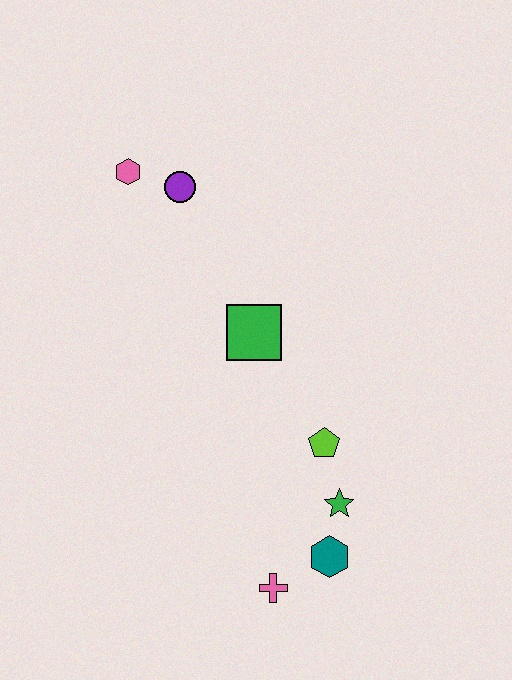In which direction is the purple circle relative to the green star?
The purple circle is above the green star.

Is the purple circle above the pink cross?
Yes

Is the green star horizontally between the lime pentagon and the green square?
No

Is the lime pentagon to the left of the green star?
Yes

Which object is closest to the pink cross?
The teal hexagon is closest to the pink cross.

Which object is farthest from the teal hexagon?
The pink hexagon is farthest from the teal hexagon.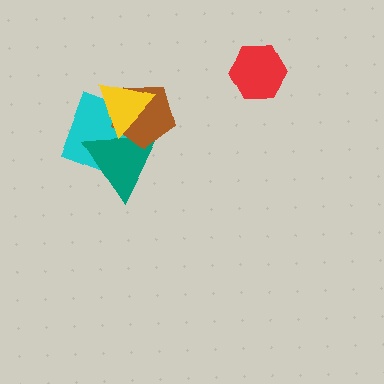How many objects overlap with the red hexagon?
0 objects overlap with the red hexagon.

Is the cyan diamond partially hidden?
Yes, it is partially covered by another shape.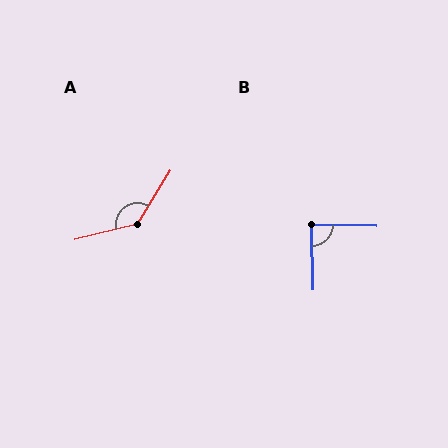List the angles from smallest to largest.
B (87°), A (136°).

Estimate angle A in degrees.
Approximately 136 degrees.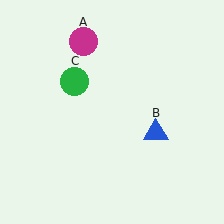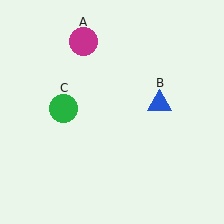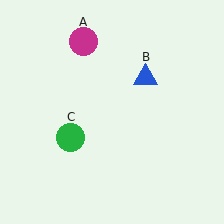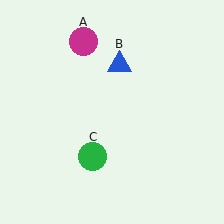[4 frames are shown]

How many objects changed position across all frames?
2 objects changed position: blue triangle (object B), green circle (object C).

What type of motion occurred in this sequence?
The blue triangle (object B), green circle (object C) rotated counterclockwise around the center of the scene.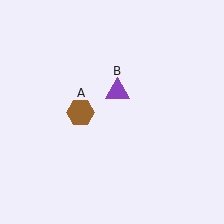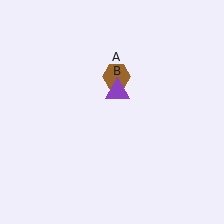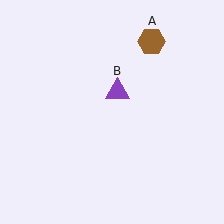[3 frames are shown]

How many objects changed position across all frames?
1 object changed position: brown hexagon (object A).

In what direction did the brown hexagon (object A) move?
The brown hexagon (object A) moved up and to the right.